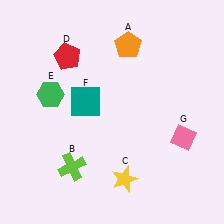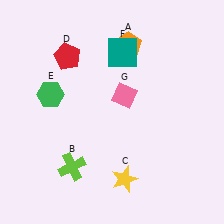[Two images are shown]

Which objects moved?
The objects that moved are: the teal square (F), the pink diamond (G).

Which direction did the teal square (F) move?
The teal square (F) moved up.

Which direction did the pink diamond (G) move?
The pink diamond (G) moved left.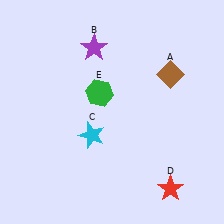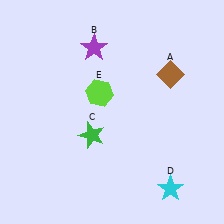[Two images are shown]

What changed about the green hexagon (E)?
In Image 1, E is green. In Image 2, it changed to lime.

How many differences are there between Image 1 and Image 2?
There are 3 differences between the two images.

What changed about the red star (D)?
In Image 1, D is red. In Image 2, it changed to cyan.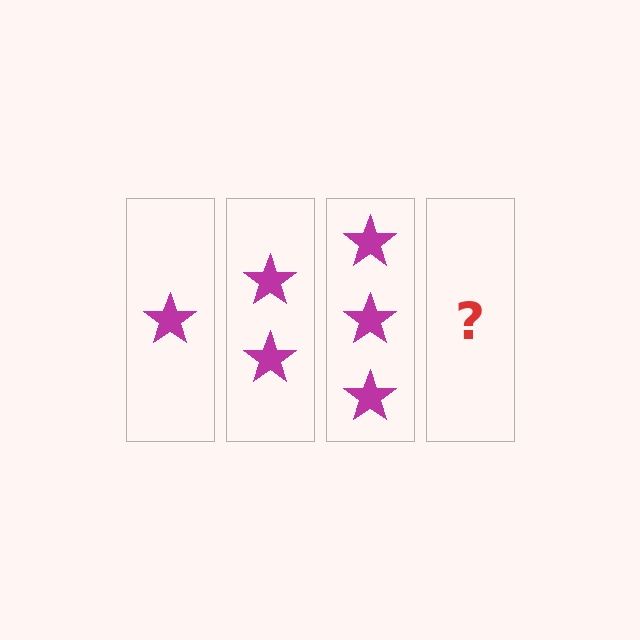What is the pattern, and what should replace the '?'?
The pattern is that each step adds one more star. The '?' should be 4 stars.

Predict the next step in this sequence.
The next step is 4 stars.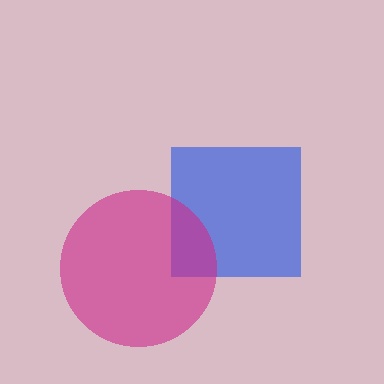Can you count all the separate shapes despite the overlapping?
Yes, there are 2 separate shapes.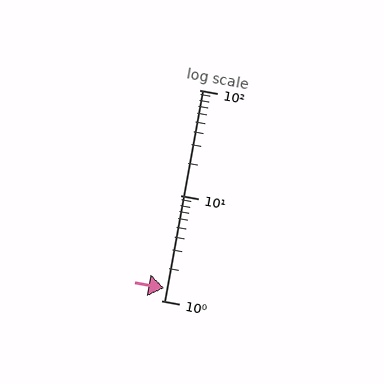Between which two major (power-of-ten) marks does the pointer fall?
The pointer is between 1 and 10.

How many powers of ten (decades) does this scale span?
The scale spans 2 decades, from 1 to 100.